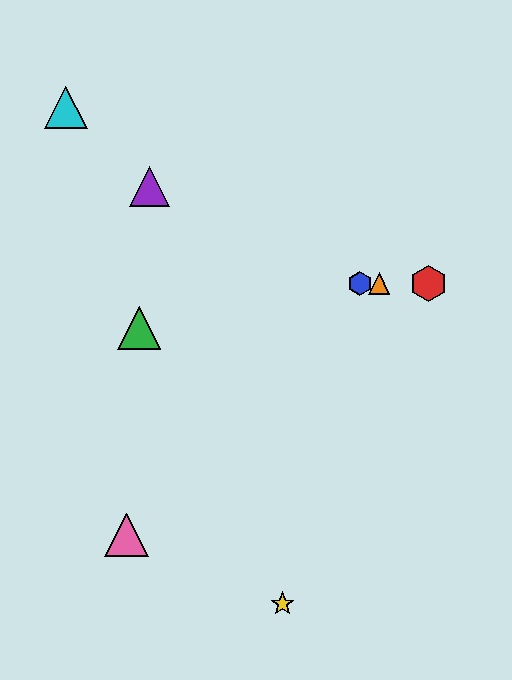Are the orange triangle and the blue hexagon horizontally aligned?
Yes, both are at y≈283.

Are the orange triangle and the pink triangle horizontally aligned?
No, the orange triangle is at y≈283 and the pink triangle is at y≈535.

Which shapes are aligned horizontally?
The red hexagon, the blue hexagon, the orange triangle are aligned horizontally.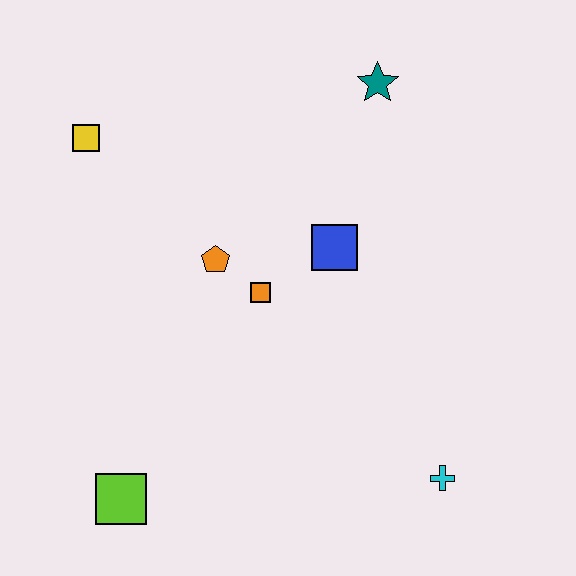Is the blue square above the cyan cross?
Yes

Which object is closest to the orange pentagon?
The orange square is closest to the orange pentagon.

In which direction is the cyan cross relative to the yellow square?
The cyan cross is to the right of the yellow square.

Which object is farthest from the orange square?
The cyan cross is farthest from the orange square.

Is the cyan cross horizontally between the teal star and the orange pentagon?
No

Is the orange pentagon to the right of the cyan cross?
No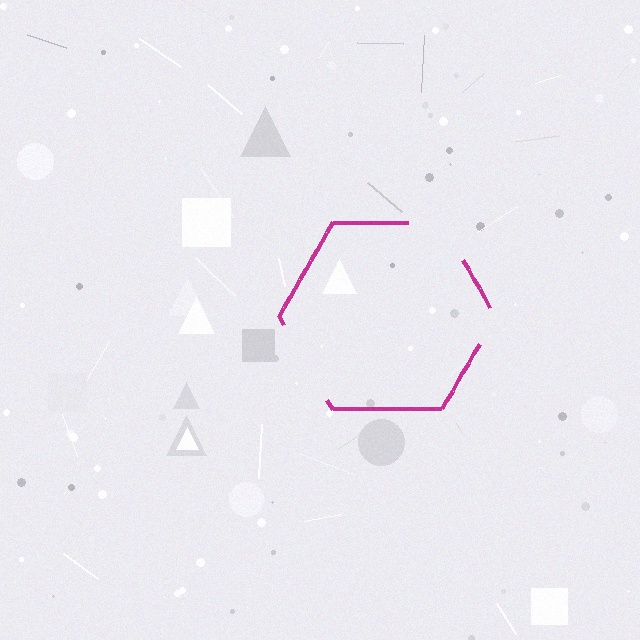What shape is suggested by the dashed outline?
The dashed outline suggests a hexagon.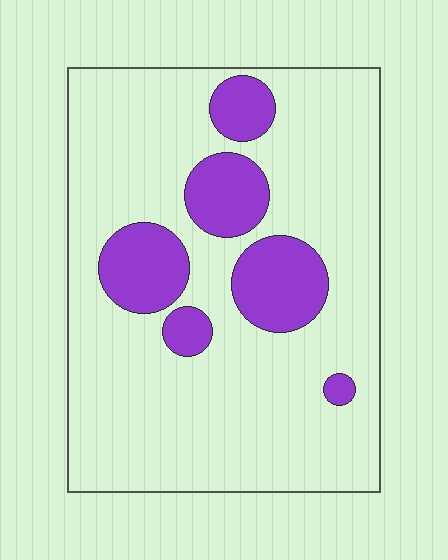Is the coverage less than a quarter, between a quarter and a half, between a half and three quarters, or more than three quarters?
Less than a quarter.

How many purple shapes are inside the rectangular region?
6.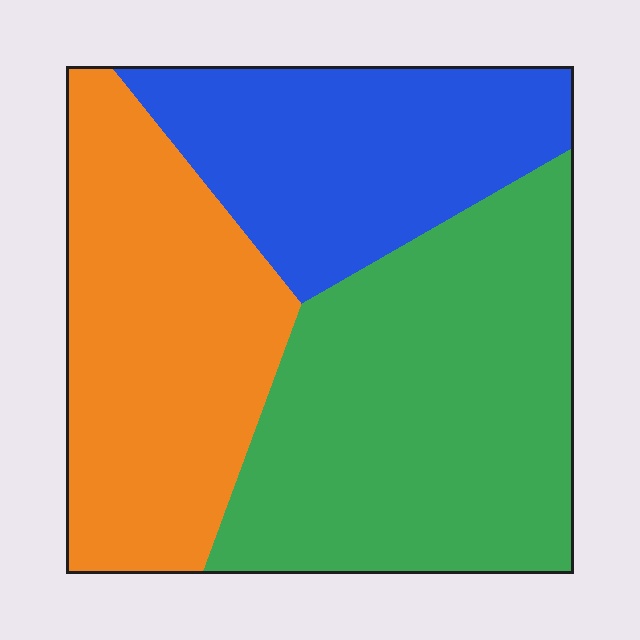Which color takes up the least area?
Blue, at roughly 25%.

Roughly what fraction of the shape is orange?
Orange covers 32% of the shape.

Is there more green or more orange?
Green.